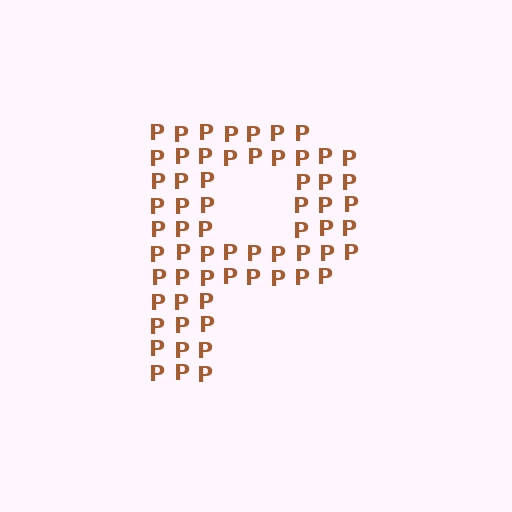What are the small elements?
The small elements are letter P's.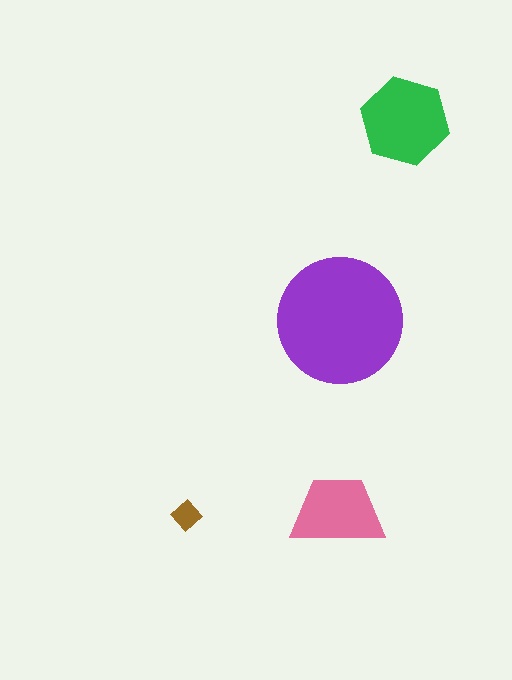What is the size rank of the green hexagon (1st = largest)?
2nd.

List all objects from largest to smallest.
The purple circle, the green hexagon, the pink trapezoid, the brown diamond.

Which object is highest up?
The green hexagon is topmost.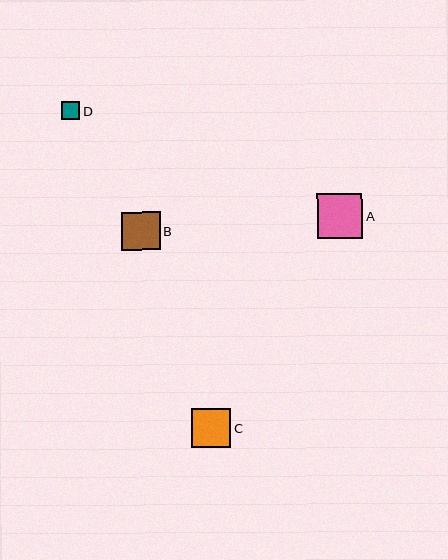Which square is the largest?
Square A is the largest with a size of approximately 46 pixels.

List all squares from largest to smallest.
From largest to smallest: A, C, B, D.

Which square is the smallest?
Square D is the smallest with a size of approximately 18 pixels.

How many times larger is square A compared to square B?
Square A is approximately 1.2 times the size of square B.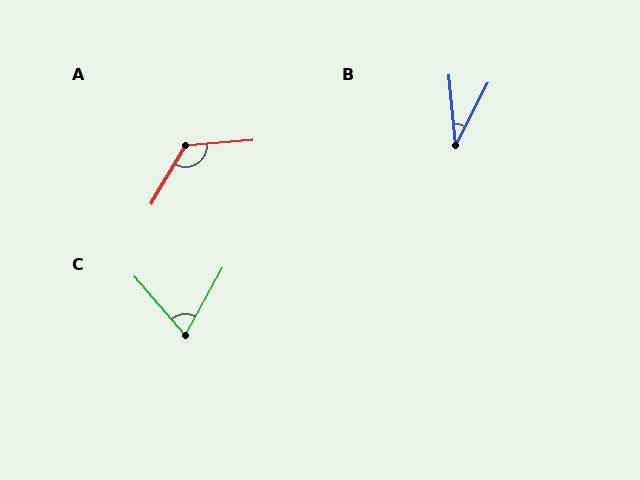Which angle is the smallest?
B, at approximately 33 degrees.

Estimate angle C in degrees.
Approximately 70 degrees.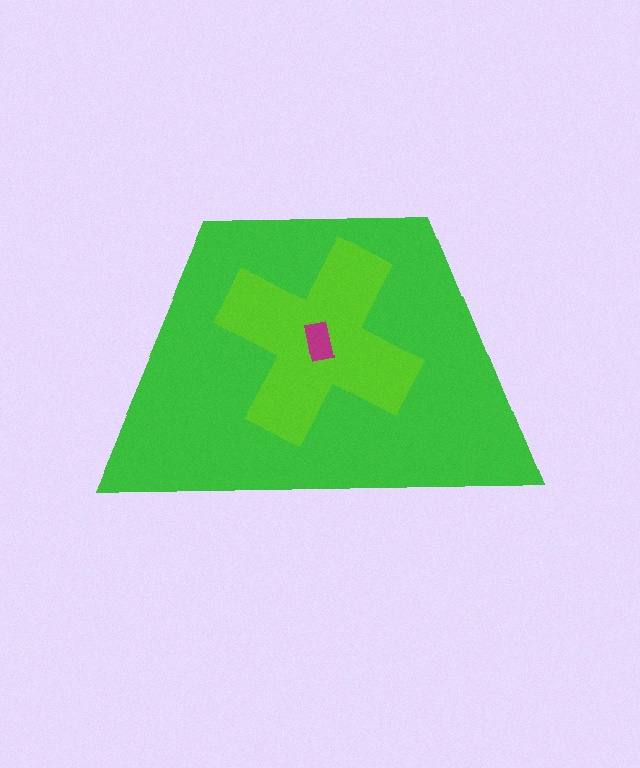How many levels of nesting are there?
3.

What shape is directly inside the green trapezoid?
The lime cross.